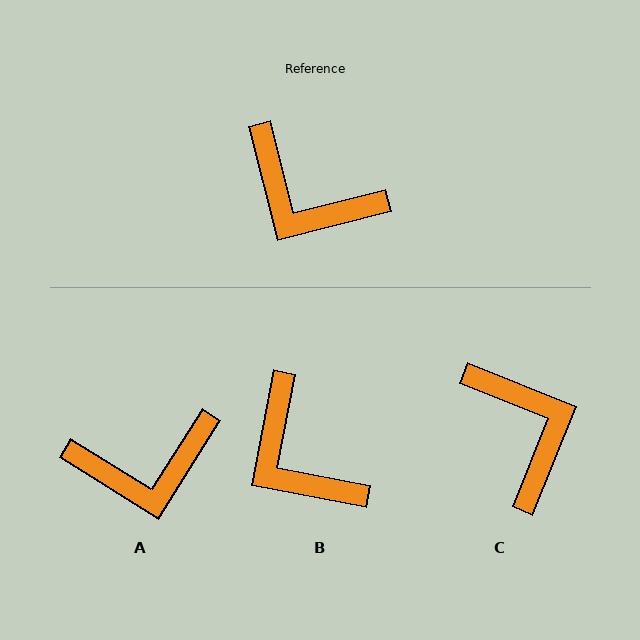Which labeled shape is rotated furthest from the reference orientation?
C, about 144 degrees away.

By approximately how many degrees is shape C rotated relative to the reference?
Approximately 144 degrees counter-clockwise.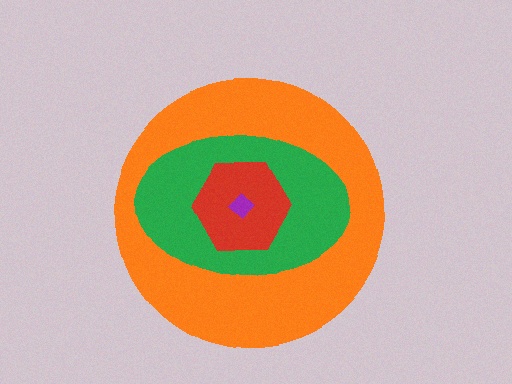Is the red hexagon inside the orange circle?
Yes.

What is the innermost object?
The purple diamond.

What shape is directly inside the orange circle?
The green ellipse.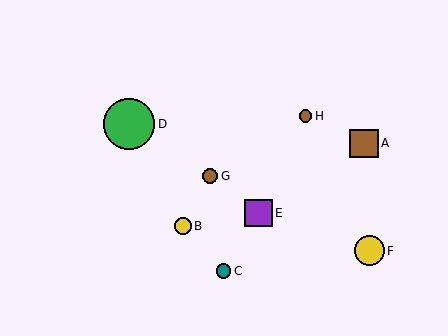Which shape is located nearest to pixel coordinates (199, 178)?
The brown circle (labeled G) at (210, 176) is nearest to that location.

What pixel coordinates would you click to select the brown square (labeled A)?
Click at (364, 143) to select the brown square A.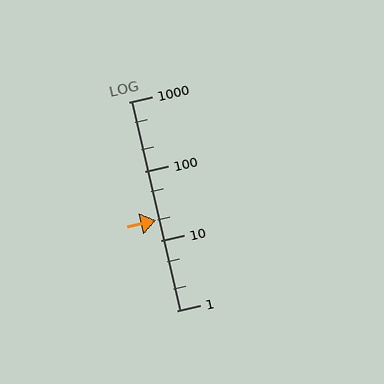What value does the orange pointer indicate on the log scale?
The pointer indicates approximately 20.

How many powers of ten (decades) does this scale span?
The scale spans 3 decades, from 1 to 1000.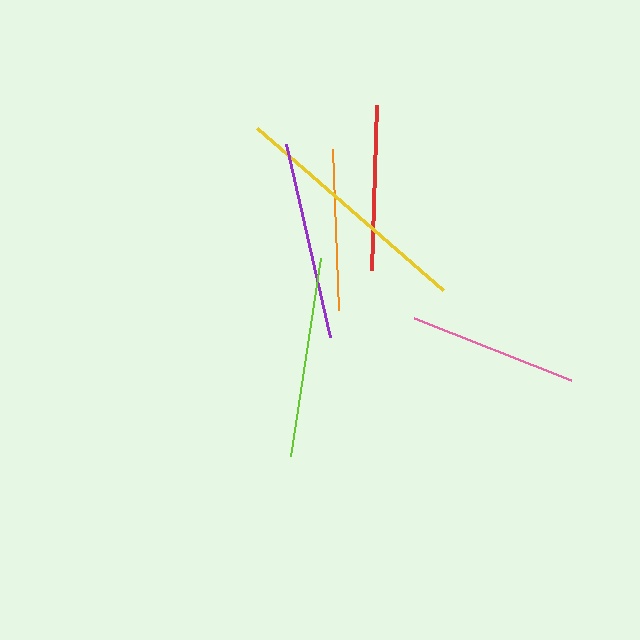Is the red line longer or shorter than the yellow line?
The yellow line is longer than the red line.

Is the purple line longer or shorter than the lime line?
The lime line is longer than the purple line.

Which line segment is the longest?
The yellow line is the longest at approximately 247 pixels.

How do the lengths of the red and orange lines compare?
The red and orange lines are approximately the same length.